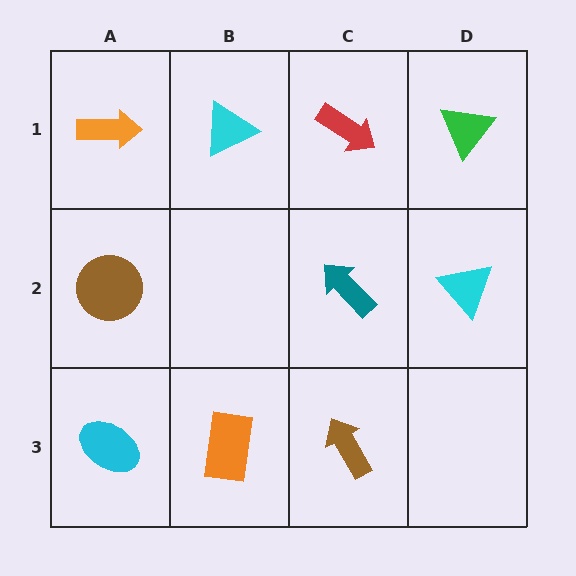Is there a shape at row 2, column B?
No, that cell is empty.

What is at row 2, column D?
A cyan triangle.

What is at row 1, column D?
A green triangle.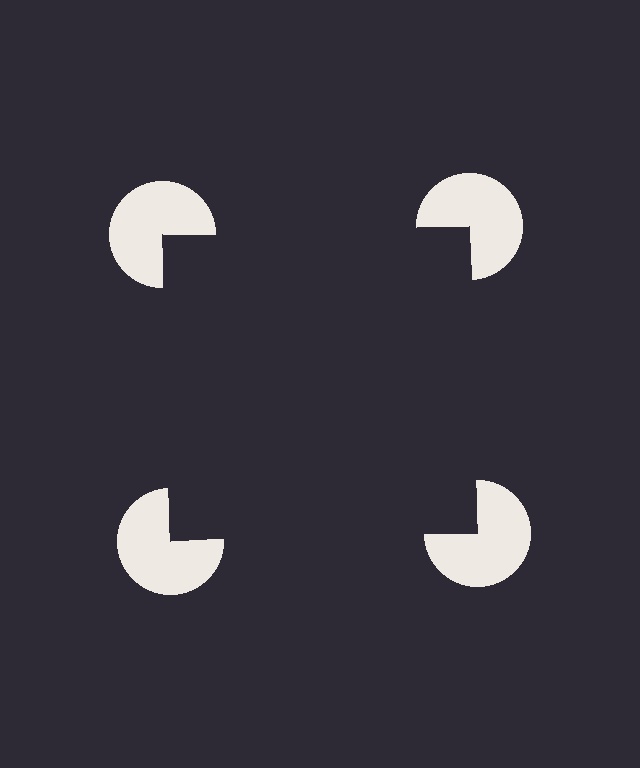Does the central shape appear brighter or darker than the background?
It typically appears slightly darker than the background, even though no actual brightness change is drawn.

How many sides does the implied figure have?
4 sides.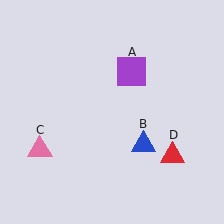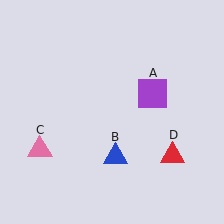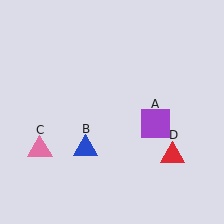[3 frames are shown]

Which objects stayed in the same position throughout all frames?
Pink triangle (object C) and red triangle (object D) remained stationary.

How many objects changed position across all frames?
2 objects changed position: purple square (object A), blue triangle (object B).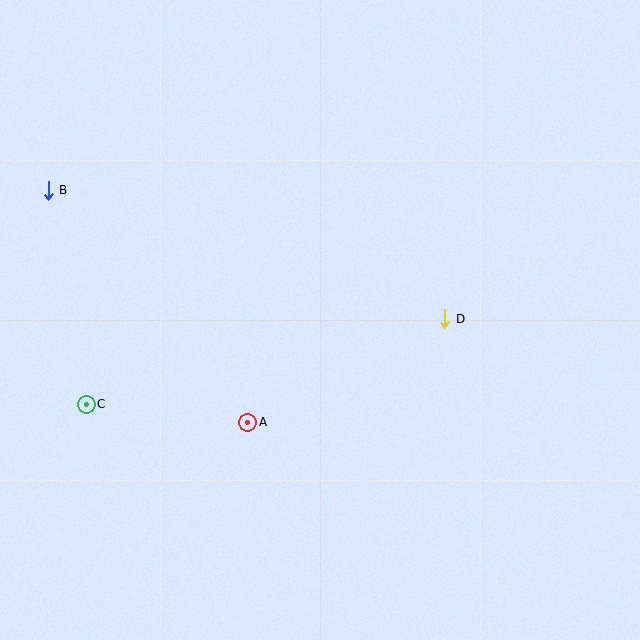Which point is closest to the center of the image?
Point D at (445, 319) is closest to the center.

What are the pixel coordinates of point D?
Point D is at (445, 319).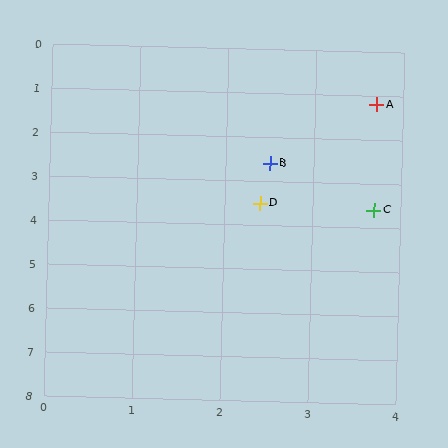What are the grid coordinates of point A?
Point A is at approximately (3.7, 1.2).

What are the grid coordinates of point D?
Point D is at approximately (2.4, 3.5).